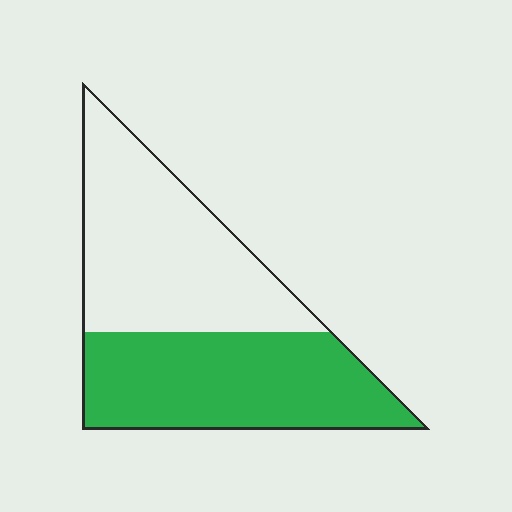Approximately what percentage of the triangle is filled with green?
Approximately 50%.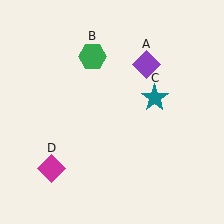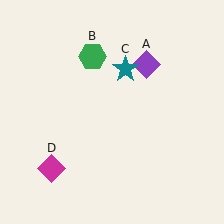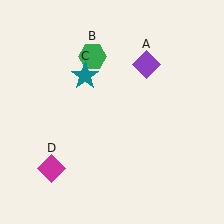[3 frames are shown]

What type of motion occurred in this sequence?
The teal star (object C) rotated counterclockwise around the center of the scene.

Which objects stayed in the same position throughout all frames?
Purple diamond (object A) and green hexagon (object B) and magenta diamond (object D) remained stationary.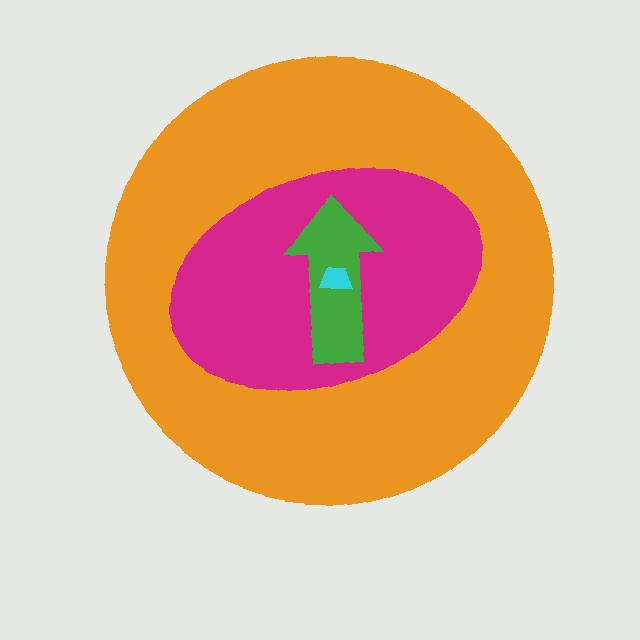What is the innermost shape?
The cyan trapezoid.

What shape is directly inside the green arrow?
The cyan trapezoid.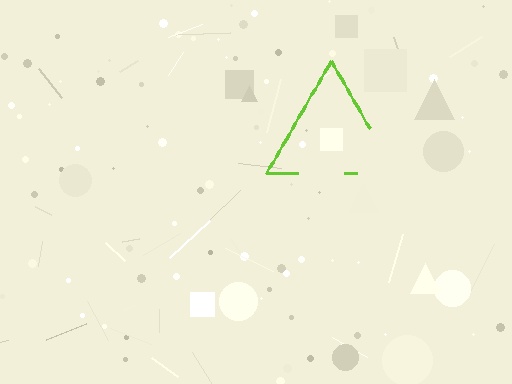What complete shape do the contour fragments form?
The contour fragments form a triangle.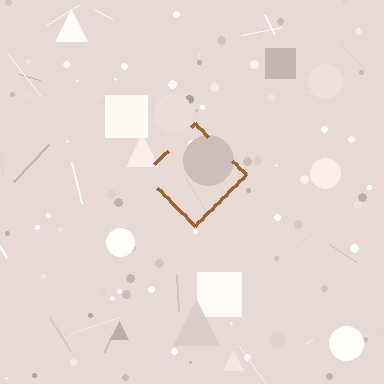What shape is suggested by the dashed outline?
The dashed outline suggests a diamond.